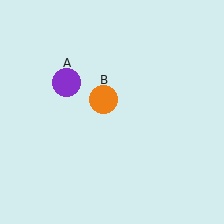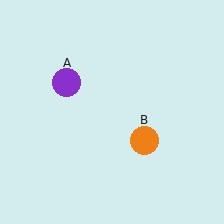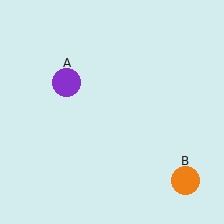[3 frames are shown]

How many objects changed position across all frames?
1 object changed position: orange circle (object B).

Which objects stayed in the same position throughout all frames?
Purple circle (object A) remained stationary.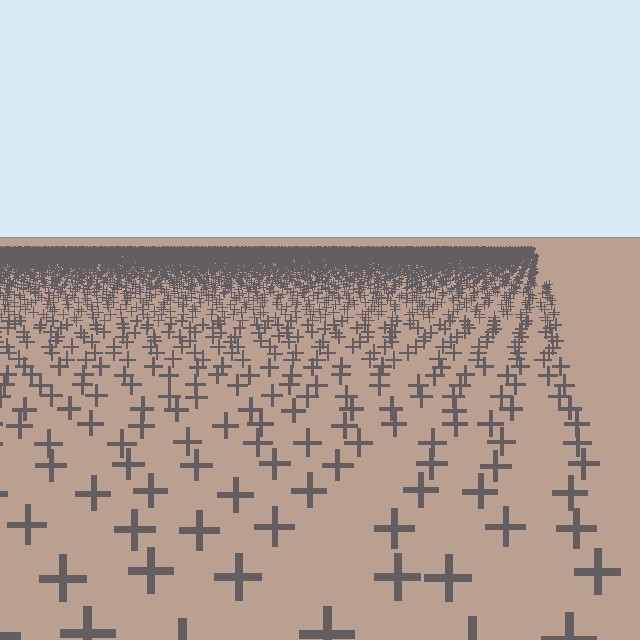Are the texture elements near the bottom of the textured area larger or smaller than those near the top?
Larger. Near the bottom, elements are closer to the viewer and appear at a bigger on-screen size.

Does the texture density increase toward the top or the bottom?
Density increases toward the top.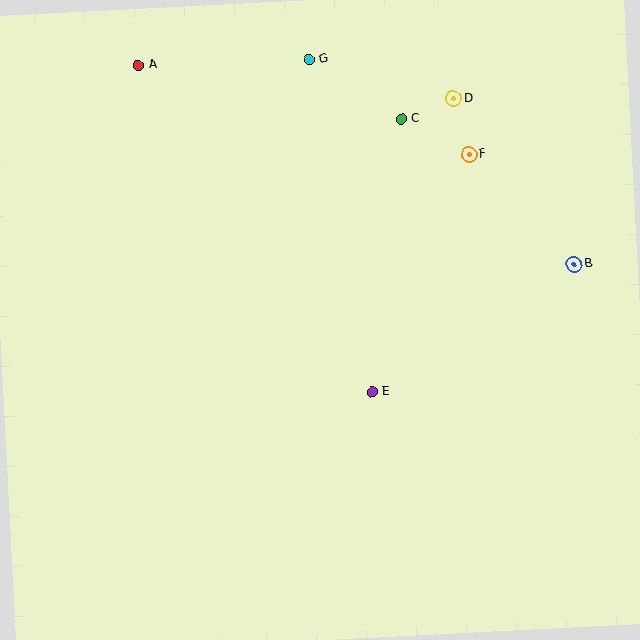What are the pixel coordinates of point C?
Point C is at (401, 119).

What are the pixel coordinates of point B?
Point B is at (574, 264).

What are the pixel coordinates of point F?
Point F is at (469, 154).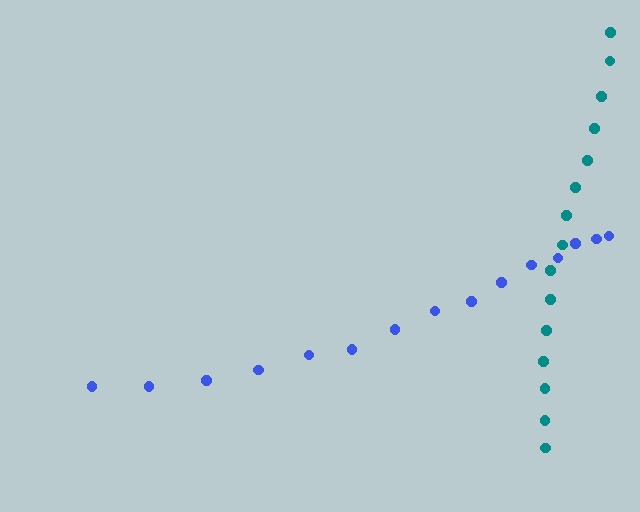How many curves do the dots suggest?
There are 2 distinct paths.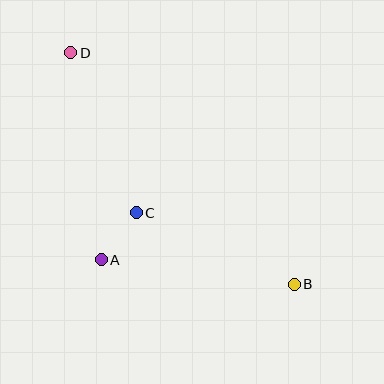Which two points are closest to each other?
Points A and C are closest to each other.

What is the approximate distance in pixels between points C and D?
The distance between C and D is approximately 173 pixels.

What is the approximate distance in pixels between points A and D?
The distance between A and D is approximately 209 pixels.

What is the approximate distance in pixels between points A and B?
The distance between A and B is approximately 194 pixels.